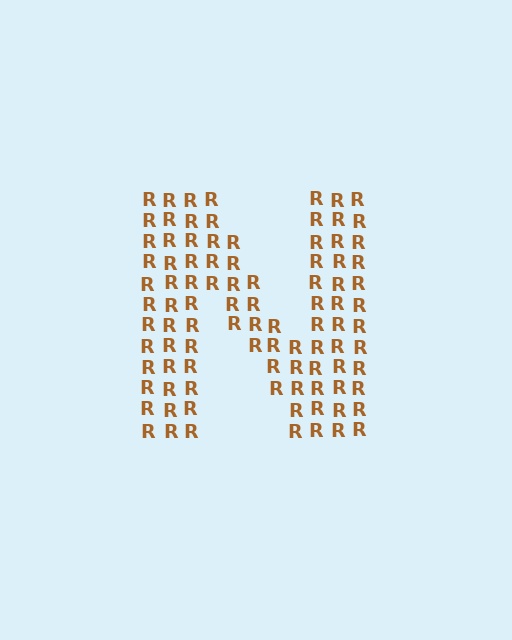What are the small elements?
The small elements are letter R's.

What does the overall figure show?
The overall figure shows the letter N.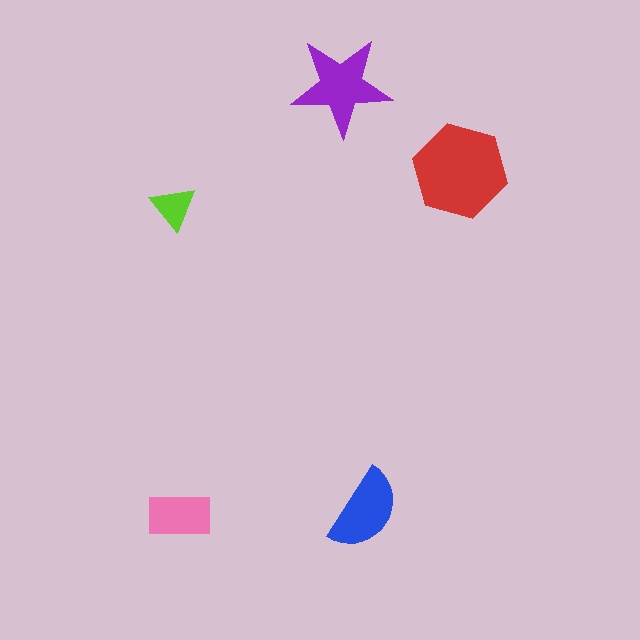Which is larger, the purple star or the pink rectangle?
The purple star.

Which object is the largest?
The red hexagon.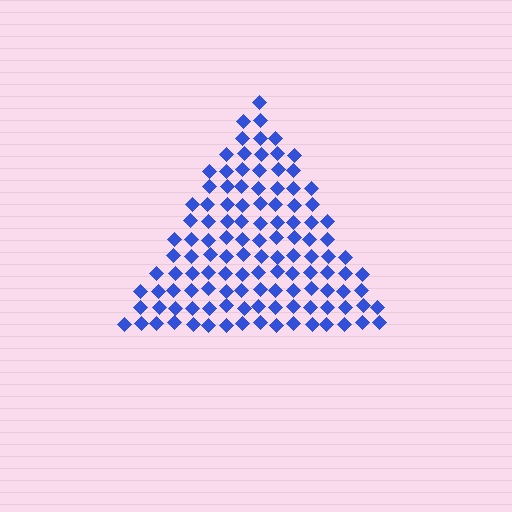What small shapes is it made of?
It is made of small diamonds.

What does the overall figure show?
The overall figure shows a triangle.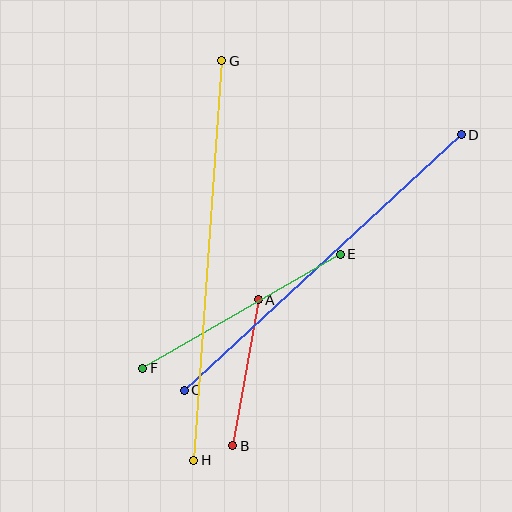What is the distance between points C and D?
The distance is approximately 377 pixels.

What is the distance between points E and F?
The distance is approximately 228 pixels.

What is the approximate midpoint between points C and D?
The midpoint is at approximately (323, 263) pixels.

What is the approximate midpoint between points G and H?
The midpoint is at approximately (208, 261) pixels.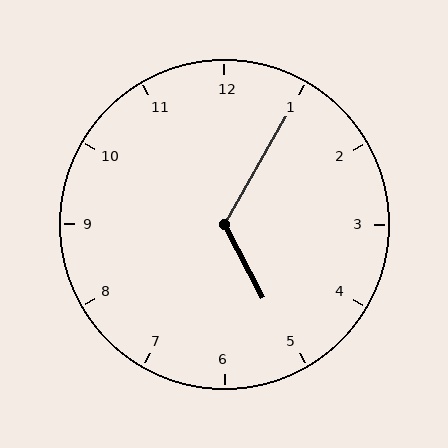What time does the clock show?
5:05.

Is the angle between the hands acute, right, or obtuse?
It is obtuse.